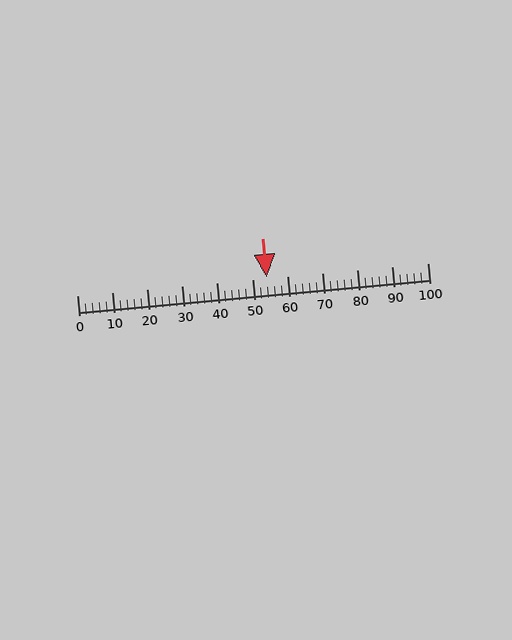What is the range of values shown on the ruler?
The ruler shows values from 0 to 100.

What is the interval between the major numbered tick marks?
The major tick marks are spaced 10 units apart.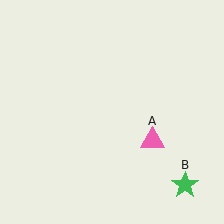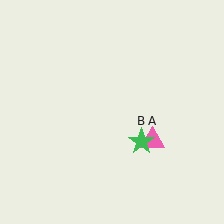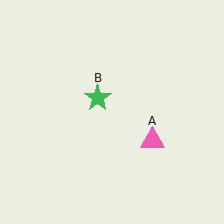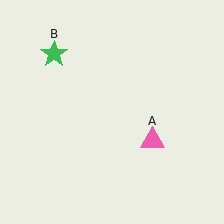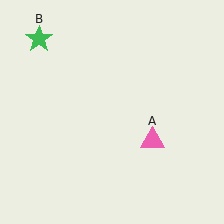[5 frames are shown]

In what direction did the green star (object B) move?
The green star (object B) moved up and to the left.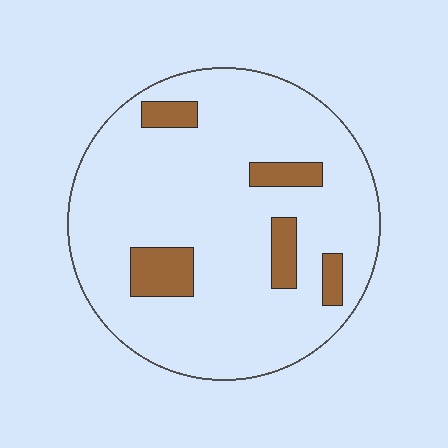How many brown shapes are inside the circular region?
5.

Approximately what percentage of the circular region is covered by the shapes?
Approximately 10%.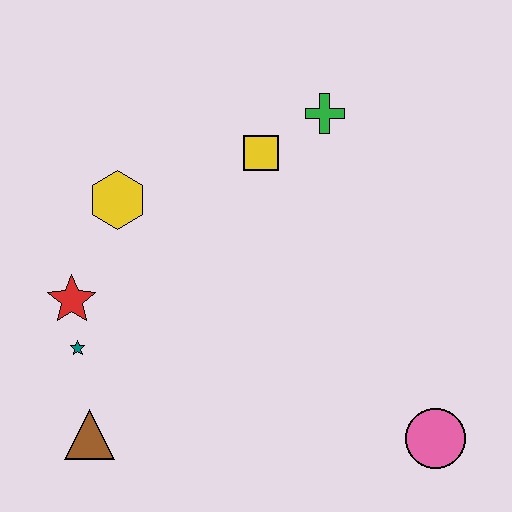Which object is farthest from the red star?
The pink circle is farthest from the red star.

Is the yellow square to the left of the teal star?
No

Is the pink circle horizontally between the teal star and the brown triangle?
No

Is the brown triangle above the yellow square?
No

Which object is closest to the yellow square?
The green cross is closest to the yellow square.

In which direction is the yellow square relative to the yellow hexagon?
The yellow square is to the right of the yellow hexagon.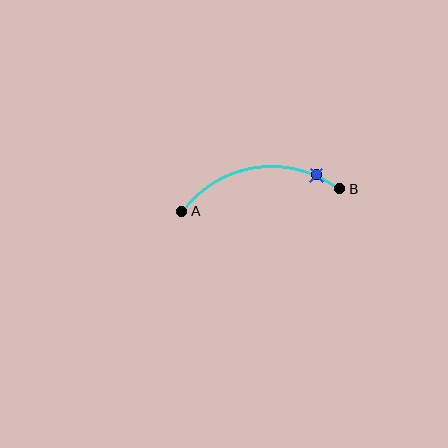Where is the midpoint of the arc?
The arc midpoint is the point on the curve farthest from the straight line joining A and B. It sits above that line.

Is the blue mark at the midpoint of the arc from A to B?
No. The blue mark lies on the arc but is closer to endpoint B. The arc midpoint would be at the point on the curve equidistant along the arc from both A and B.